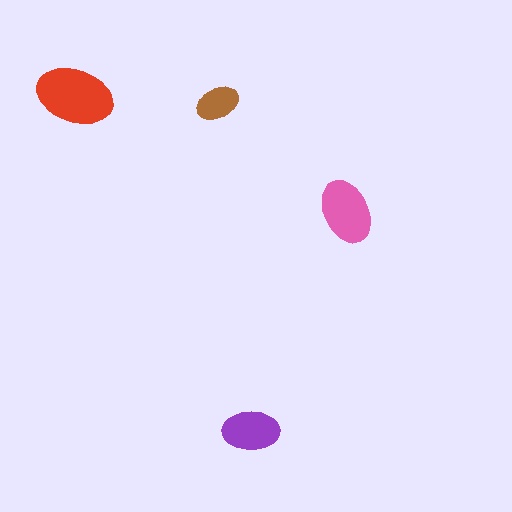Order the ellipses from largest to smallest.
the red one, the pink one, the purple one, the brown one.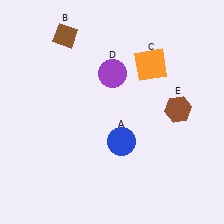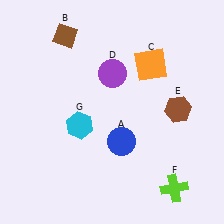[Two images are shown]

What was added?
A lime cross (F), a cyan hexagon (G) were added in Image 2.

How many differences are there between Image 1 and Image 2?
There are 2 differences between the two images.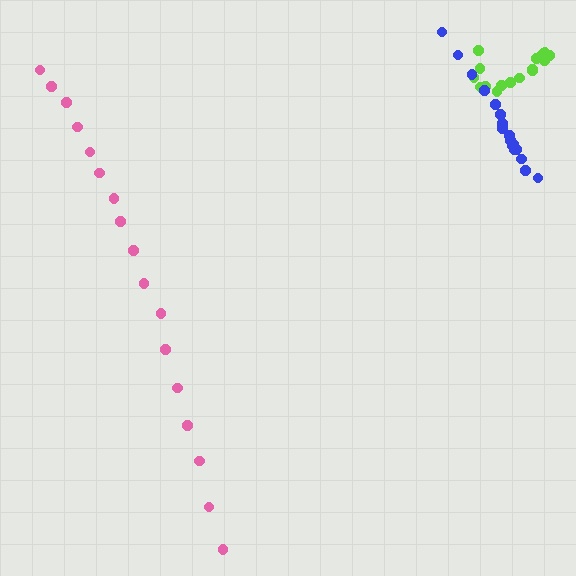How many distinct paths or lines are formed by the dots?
There are 3 distinct paths.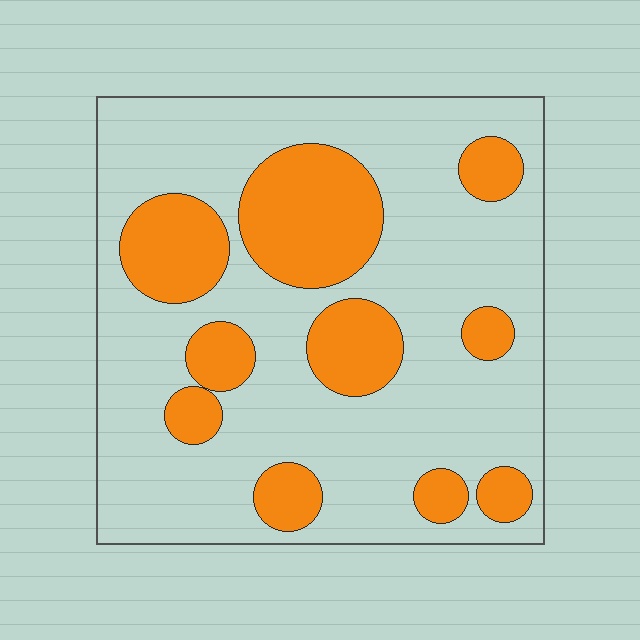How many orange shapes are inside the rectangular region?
10.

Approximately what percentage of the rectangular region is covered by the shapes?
Approximately 25%.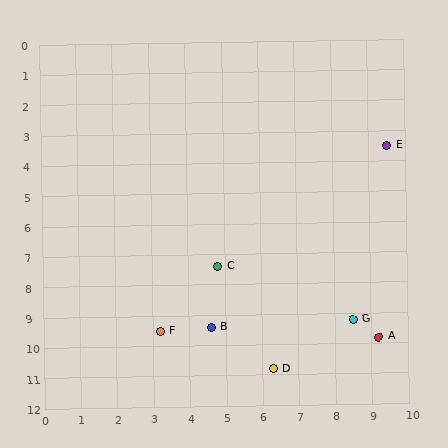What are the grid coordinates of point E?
Point E is at approximately (9.5, 3.5).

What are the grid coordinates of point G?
Point G is at approximately (8.5, 9.2).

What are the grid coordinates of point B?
Point B is at approximately (4.6, 9.4).